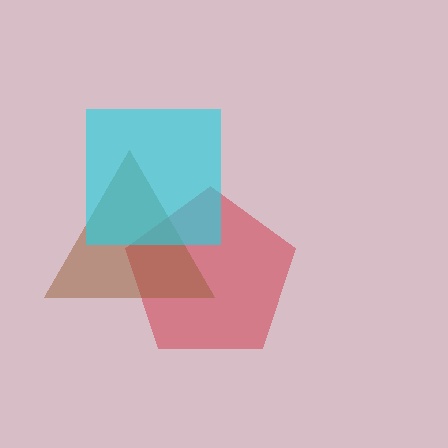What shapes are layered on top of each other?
The layered shapes are: a red pentagon, a brown triangle, a cyan square.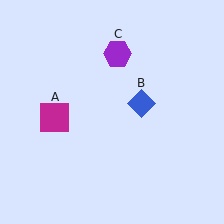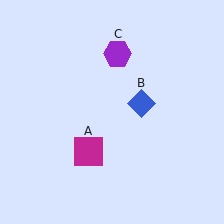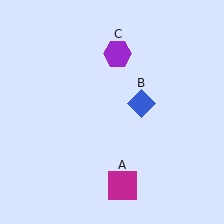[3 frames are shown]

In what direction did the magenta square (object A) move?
The magenta square (object A) moved down and to the right.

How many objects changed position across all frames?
1 object changed position: magenta square (object A).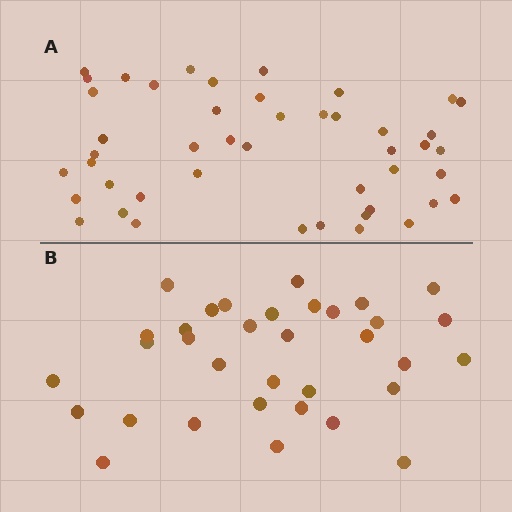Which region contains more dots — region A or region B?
Region A (the top region) has more dots.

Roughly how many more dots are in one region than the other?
Region A has roughly 12 or so more dots than region B.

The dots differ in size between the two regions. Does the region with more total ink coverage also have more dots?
No. Region B has more total ink coverage because its dots are larger, but region A actually contains more individual dots. Total area can be misleading — the number of items is what matters here.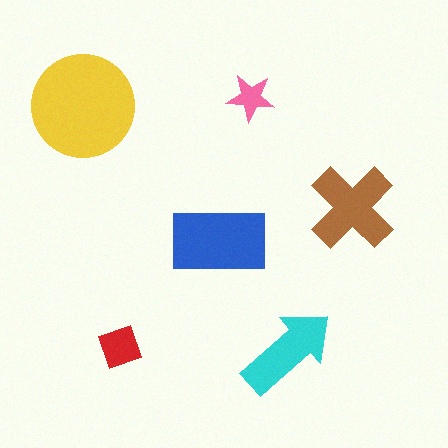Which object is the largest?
The yellow circle.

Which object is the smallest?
The pink star.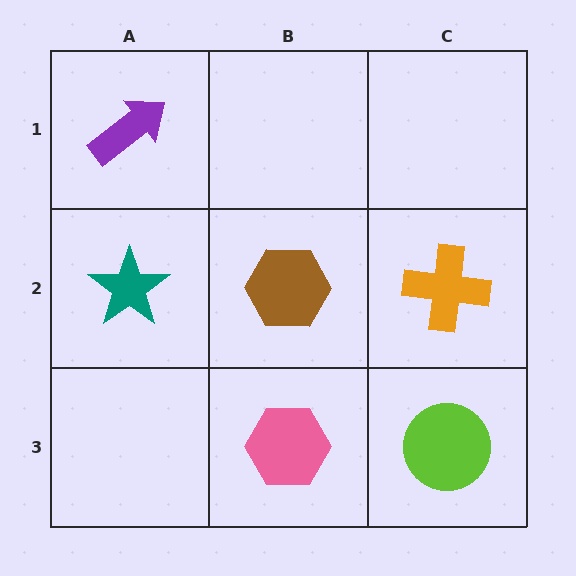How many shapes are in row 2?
3 shapes.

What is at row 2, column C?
An orange cross.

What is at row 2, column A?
A teal star.